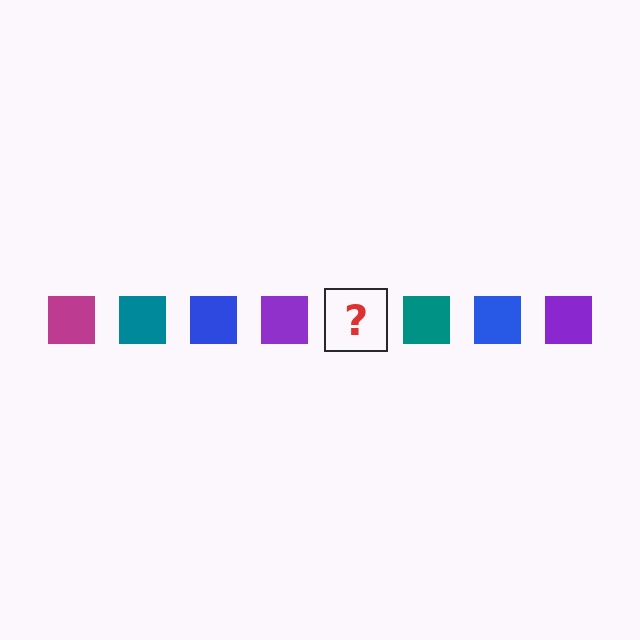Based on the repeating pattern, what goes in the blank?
The blank should be a magenta square.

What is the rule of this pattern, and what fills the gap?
The rule is that the pattern cycles through magenta, teal, blue, purple squares. The gap should be filled with a magenta square.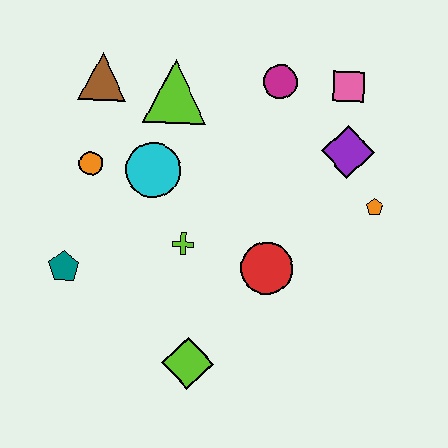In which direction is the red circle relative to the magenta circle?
The red circle is below the magenta circle.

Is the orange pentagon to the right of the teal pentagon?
Yes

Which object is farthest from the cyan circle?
The orange pentagon is farthest from the cyan circle.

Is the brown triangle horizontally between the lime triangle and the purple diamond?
No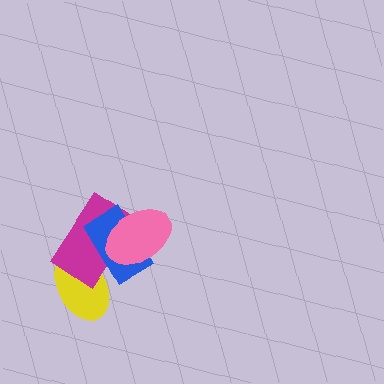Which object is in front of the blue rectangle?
The pink ellipse is in front of the blue rectangle.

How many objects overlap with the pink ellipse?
2 objects overlap with the pink ellipse.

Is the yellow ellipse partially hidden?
Yes, it is partially covered by another shape.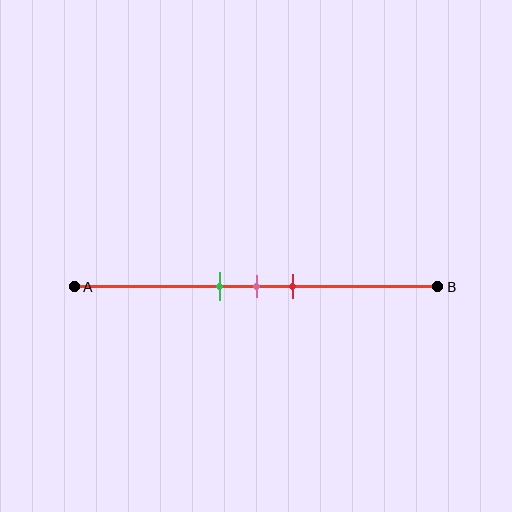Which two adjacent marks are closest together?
The green and pink marks are the closest adjacent pair.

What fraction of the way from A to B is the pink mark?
The pink mark is approximately 50% (0.5) of the way from A to B.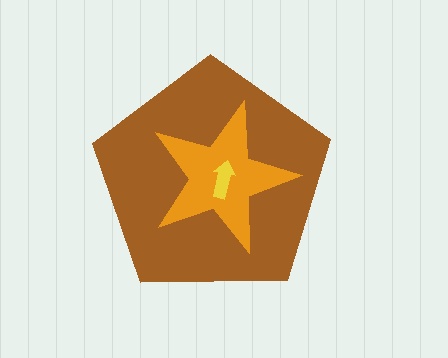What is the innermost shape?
The yellow arrow.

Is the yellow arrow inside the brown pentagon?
Yes.